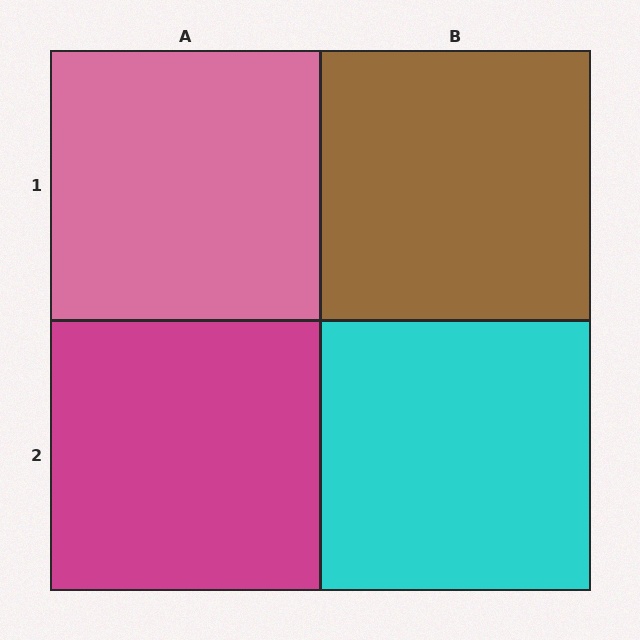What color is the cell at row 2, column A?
Magenta.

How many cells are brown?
1 cell is brown.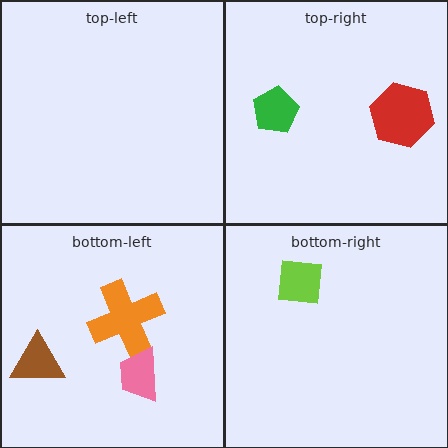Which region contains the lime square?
The bottom-right region.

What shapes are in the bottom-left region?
The orange cross, the pink trapezoid, the brown triangle.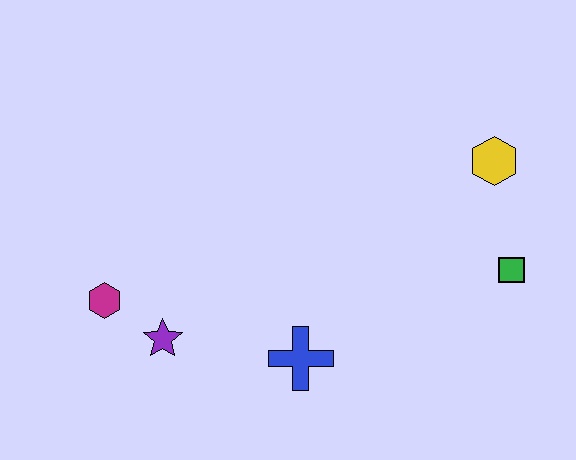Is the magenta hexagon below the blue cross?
No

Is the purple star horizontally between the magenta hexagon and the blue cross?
Yes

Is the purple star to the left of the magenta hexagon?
No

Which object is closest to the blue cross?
The purple star is closest to the blue cross.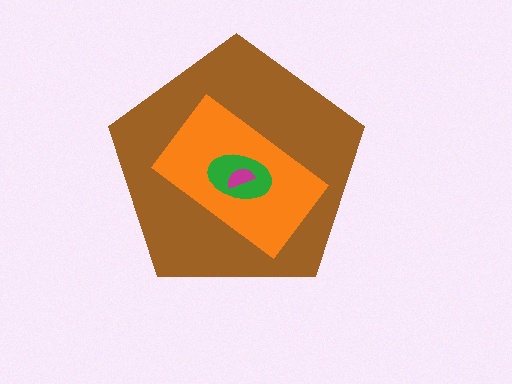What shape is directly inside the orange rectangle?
The green ellipse.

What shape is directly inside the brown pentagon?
The orange rectangle.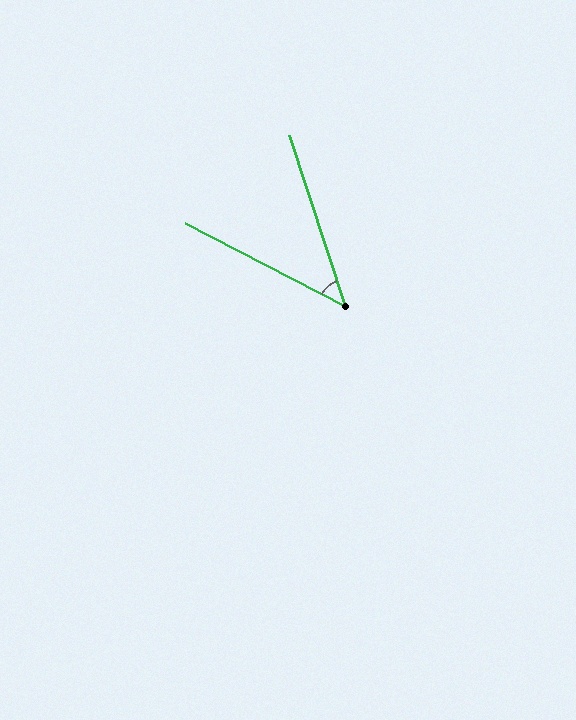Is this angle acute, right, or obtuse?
It is acute.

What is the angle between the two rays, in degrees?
Approximately 45 degrees.